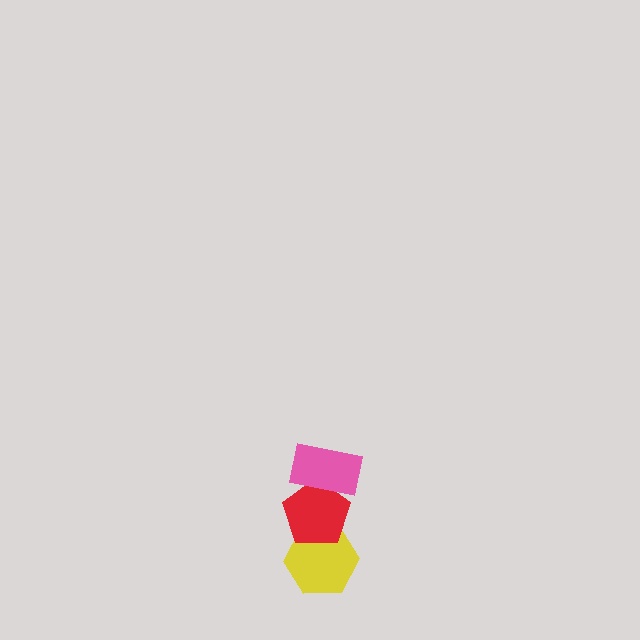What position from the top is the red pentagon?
The red pentagon is 2nd from the top.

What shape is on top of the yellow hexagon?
The red pentagon is on top of the yellow hexagon.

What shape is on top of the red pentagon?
The pink rectangle is on top of the red pentagon.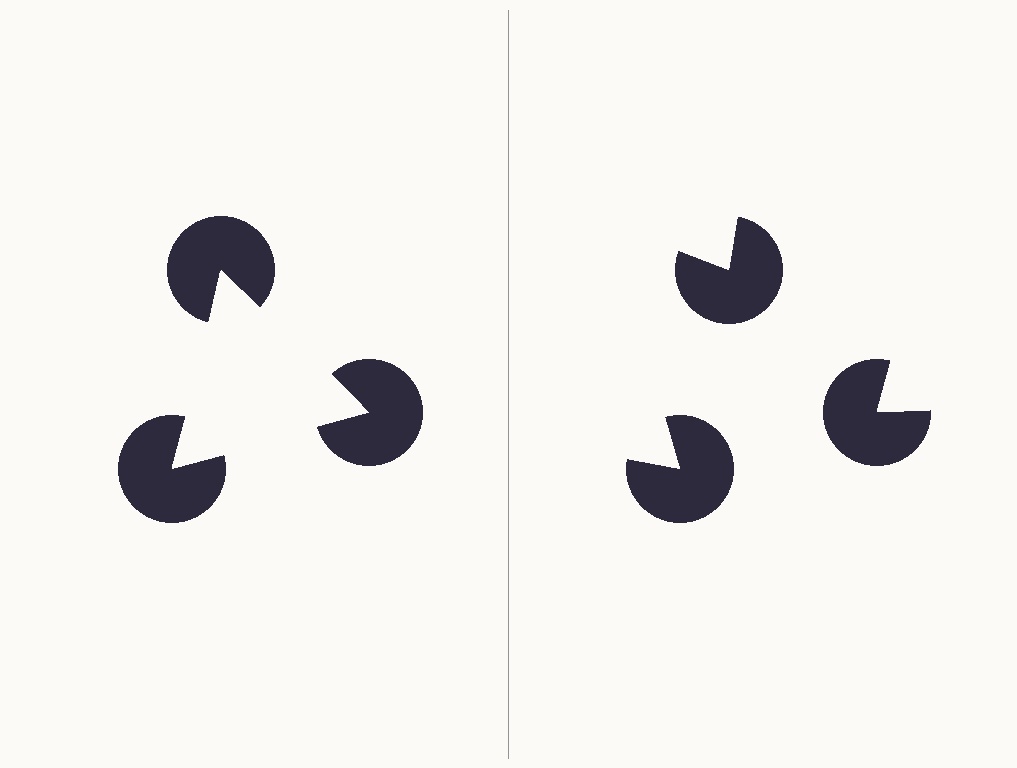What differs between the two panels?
The pac-man discs are positioned identically on both sides; only the wedge orientations differ. On the left they align to a triangle; on the right they are misaligned.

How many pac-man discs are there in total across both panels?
6 — 3 on each side.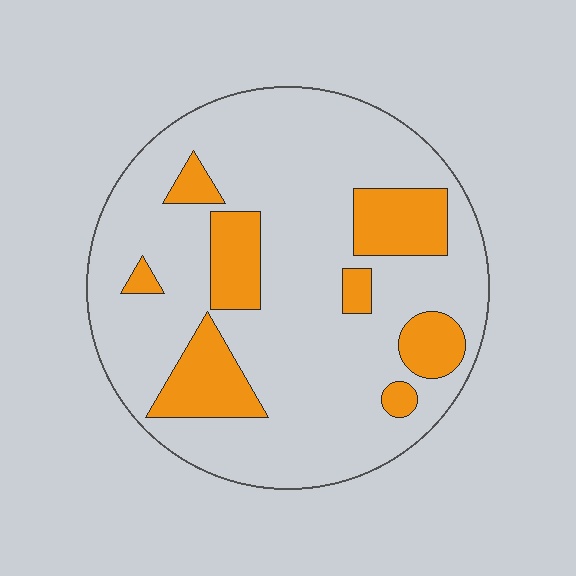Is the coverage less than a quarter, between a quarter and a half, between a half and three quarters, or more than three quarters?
Less than a quarter.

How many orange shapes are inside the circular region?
8.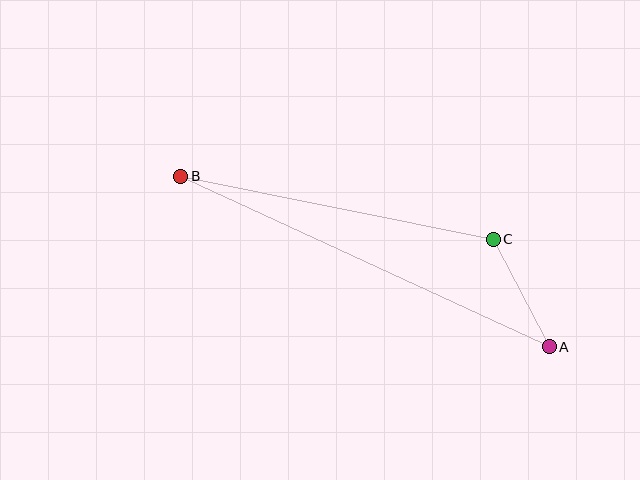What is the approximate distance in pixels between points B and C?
The distance between B and C is approximately 319 pixels.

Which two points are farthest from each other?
Points A and B are farthest from each other.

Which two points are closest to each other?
Points A and C are closest to each other.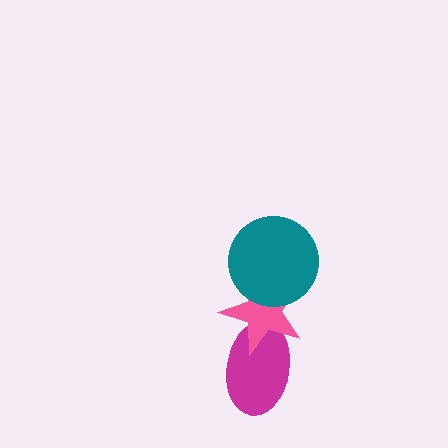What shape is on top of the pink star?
The teal circle is on top of the pink star.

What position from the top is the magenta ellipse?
The magenta ellipse is 3rd from the top.